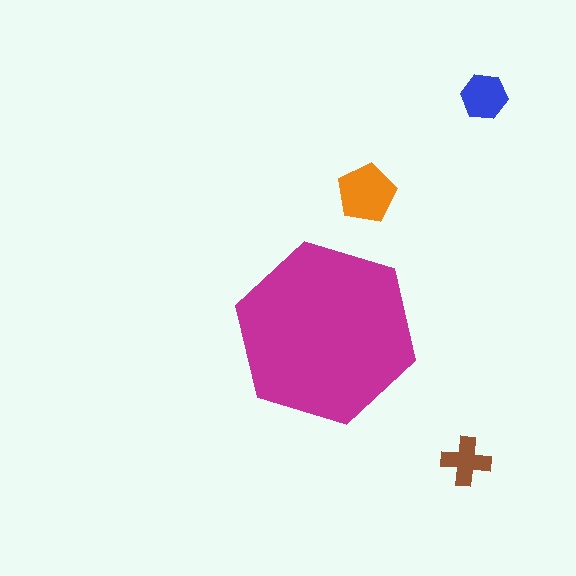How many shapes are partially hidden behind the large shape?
0 shapes are partially hidden.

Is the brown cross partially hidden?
No, the brown cross is fully visible.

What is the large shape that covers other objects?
A magenta hexagon.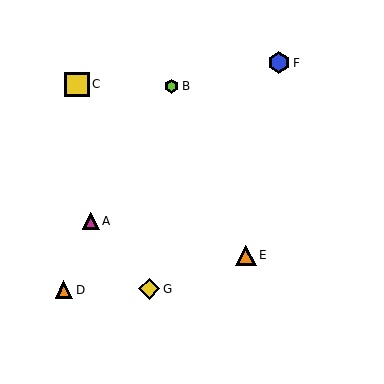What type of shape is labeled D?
Shape D is an orange triangle.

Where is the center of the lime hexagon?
The center of the lime hexagon is at (172, 86).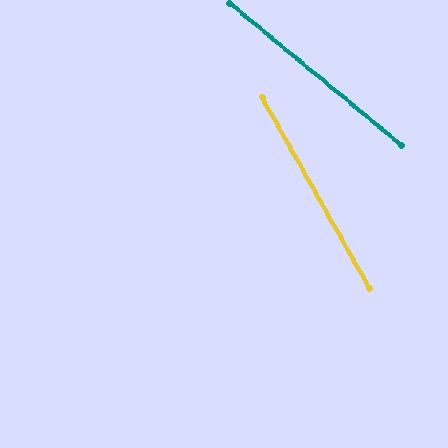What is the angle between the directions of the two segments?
Approximately 21 degrees.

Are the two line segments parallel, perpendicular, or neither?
Neither parallel nor perpendicular — they differ by about 21°.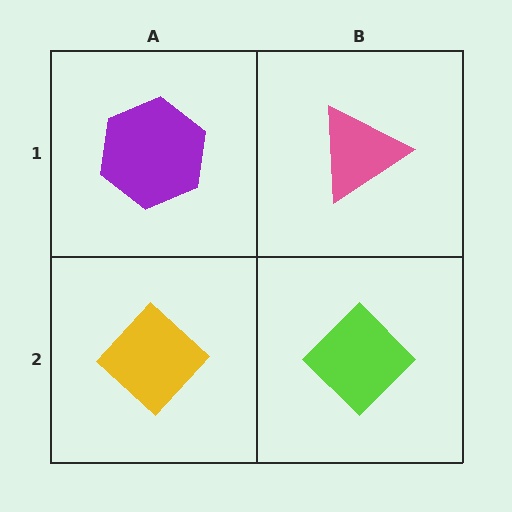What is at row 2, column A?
A yellow diamond.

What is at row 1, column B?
A pink triangle.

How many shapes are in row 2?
2 shapes.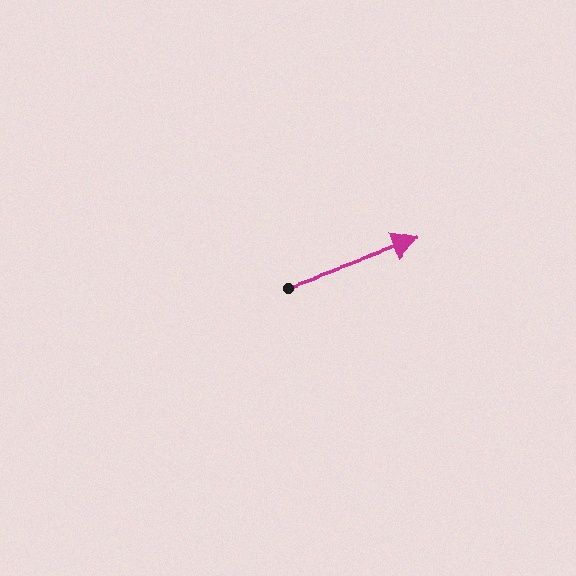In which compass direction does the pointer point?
East.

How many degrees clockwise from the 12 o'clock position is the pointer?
Approximately 71 degrees.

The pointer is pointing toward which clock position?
Roughly 2 o'clock.